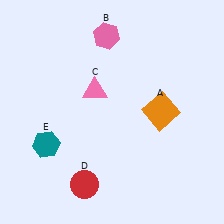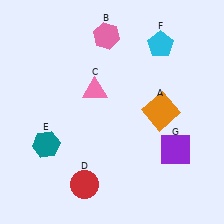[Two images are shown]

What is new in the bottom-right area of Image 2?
A purple square (G) was added in the bottom-right area of Image 2.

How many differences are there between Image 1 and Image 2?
There are 2 differences between the two images.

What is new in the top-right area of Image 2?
A cyan pentagon (F) was added in the top-right area of Image 2.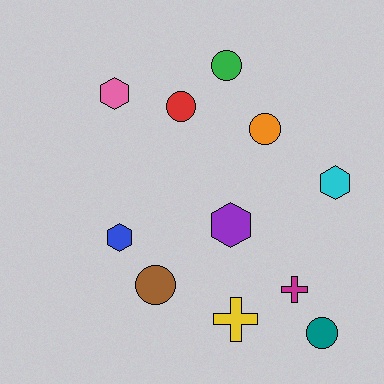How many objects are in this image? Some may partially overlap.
There are 11 objects.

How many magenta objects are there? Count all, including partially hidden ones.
There is 1 magenta object.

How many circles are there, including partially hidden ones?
There are 5 circles.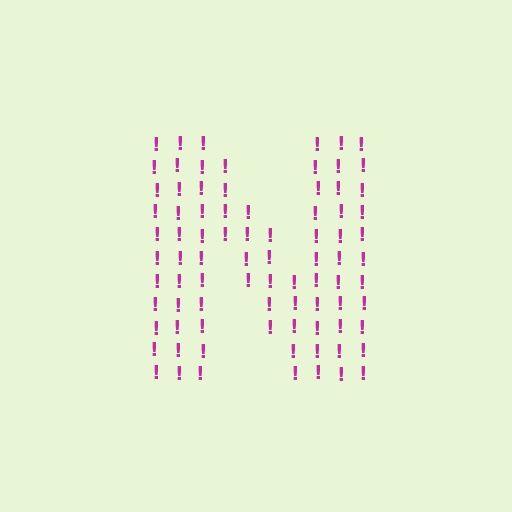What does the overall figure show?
The overall figure shows the letter N.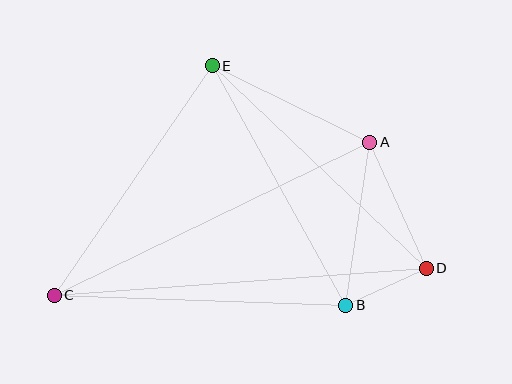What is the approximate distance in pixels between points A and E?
The distance between A and E is approximately 175 pixels.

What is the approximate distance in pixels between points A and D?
The distance between A and D is approximately 138 pixels.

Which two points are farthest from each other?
Points C and D are farthest from each other.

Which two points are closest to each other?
Points B and D are closest to each other.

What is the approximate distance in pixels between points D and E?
The distance between D and E is approximately 295 pixels.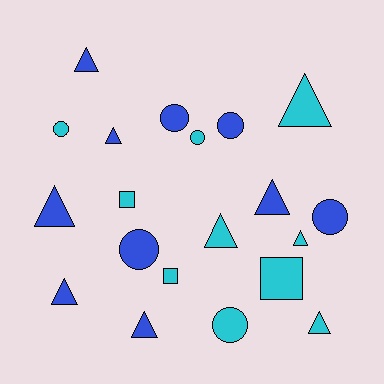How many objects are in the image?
There are 20 objects.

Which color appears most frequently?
Cyan, with 10 objects.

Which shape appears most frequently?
Triangle, with 10 objects.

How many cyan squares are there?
There are 3 cyan squares.